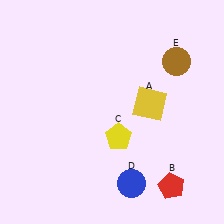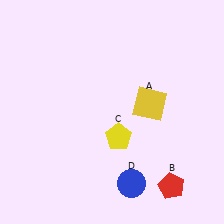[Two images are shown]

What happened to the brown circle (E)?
The brown circle (E) was removed in Image 2. It was in the top-right area of Image 1.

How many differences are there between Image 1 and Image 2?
There is 1 difference between the two images.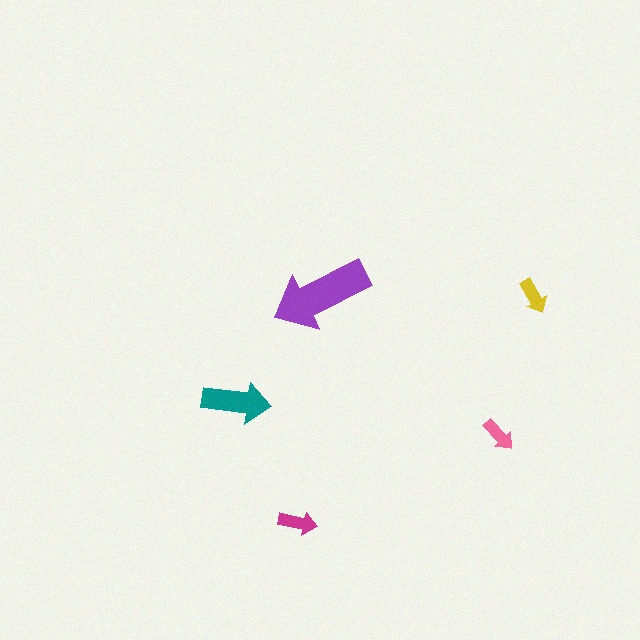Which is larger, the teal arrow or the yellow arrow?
The teal one.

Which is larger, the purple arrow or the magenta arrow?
The purple one.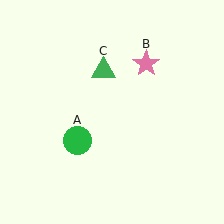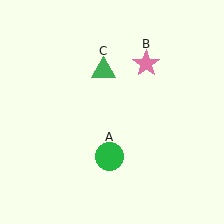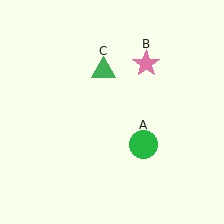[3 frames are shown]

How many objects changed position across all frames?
1 object changed position: green circle (object A).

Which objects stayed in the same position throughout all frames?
Pink star (object B) and green triangle (object C) remained stationary.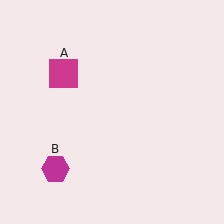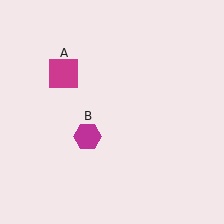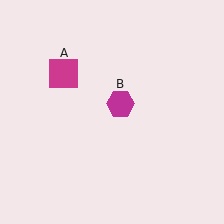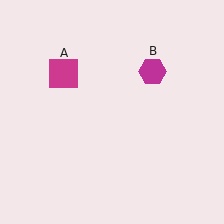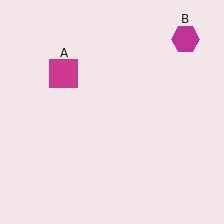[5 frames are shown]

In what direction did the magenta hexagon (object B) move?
The magenta hexagon (object B) moved up and to the right.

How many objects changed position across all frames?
1 object changed position: magenta hexagon (object B).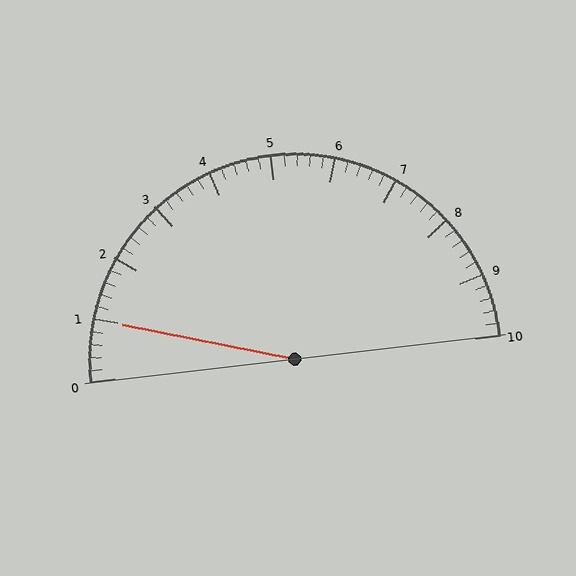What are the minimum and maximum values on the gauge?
The gauge ranges from 0 to 10.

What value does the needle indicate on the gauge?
The needle indicates approximately 1.0.